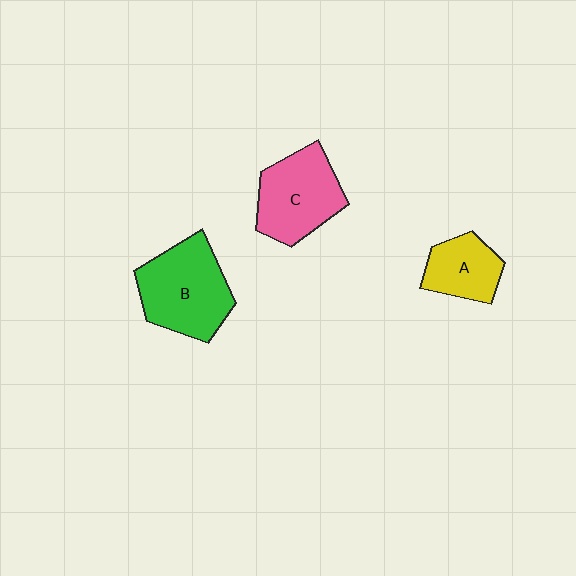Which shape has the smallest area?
Shape A (yellow).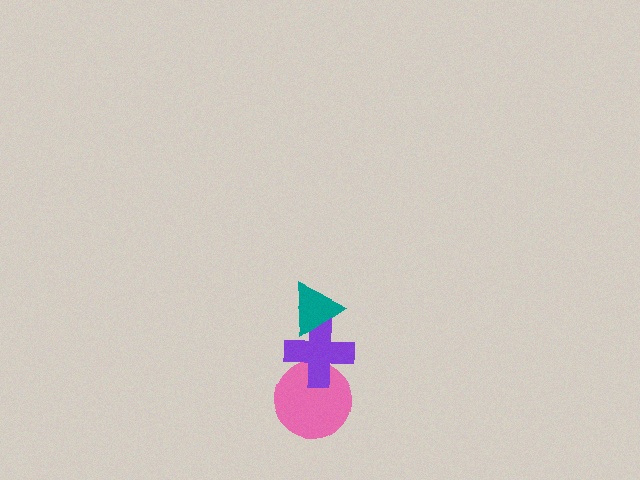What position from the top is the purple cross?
The purple cross is 2nd from the top.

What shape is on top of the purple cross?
The teal triangle is on top of the purple cross.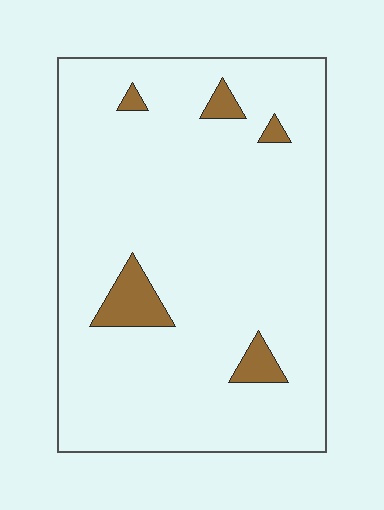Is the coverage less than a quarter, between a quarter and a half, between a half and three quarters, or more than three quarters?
Less than a quarter.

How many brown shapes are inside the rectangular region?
5.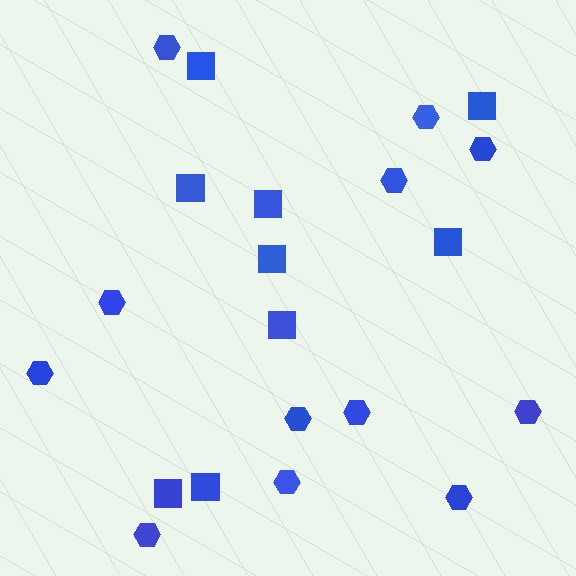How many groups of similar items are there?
There are 2 groups: one group of hexagons (12) and one group of squares (9).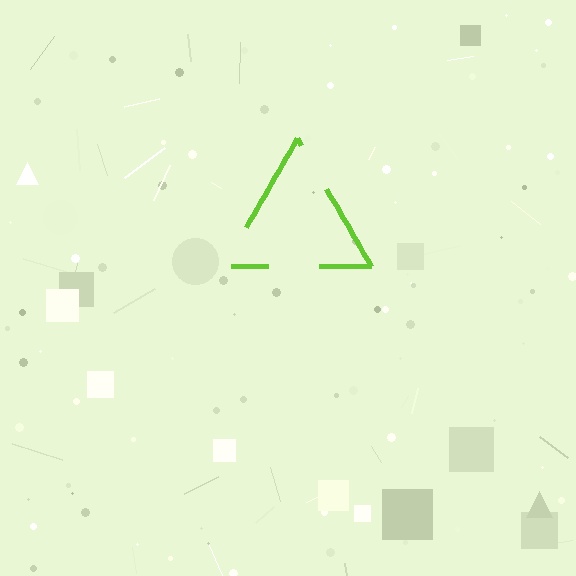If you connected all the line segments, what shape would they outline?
They would outline a triangle.